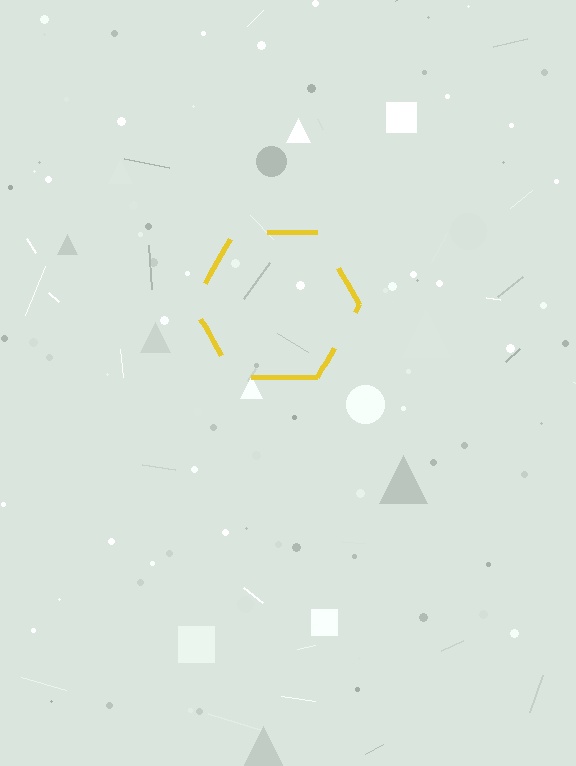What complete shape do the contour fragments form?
The contour fragments form a hexagon.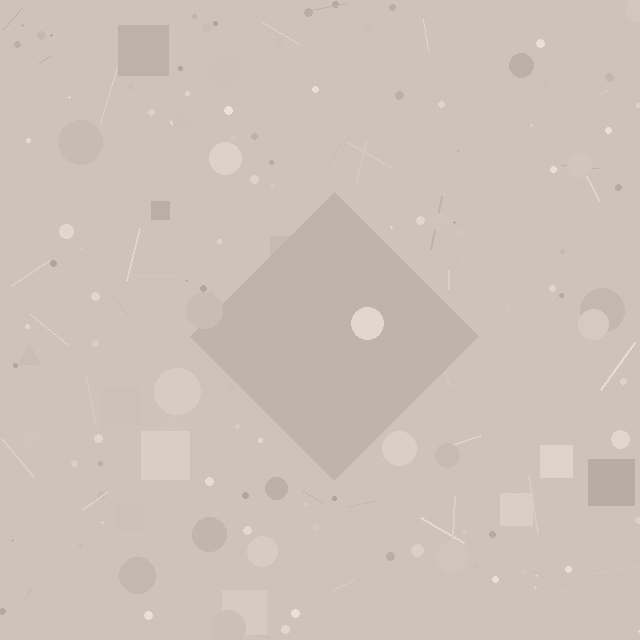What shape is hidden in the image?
A diamond is hidden in the image.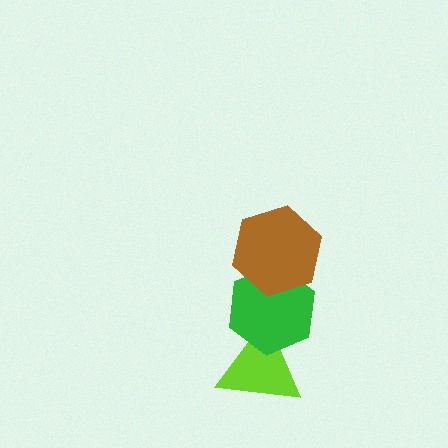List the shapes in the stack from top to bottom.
From top to bottom: the brown hexagon, the green hexagon, the lime triangle.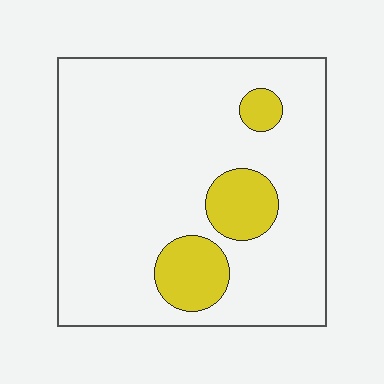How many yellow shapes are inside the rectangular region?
3.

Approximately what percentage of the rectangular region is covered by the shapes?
Approximately 15%.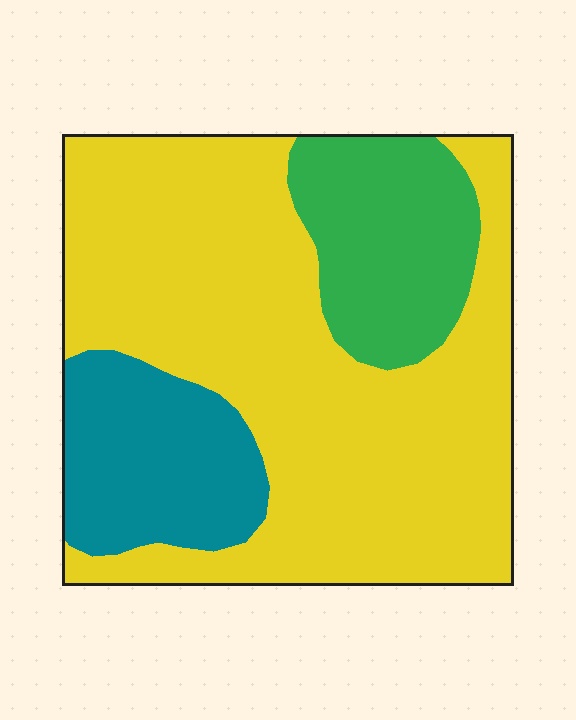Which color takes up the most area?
Yellow, at roughly 65%.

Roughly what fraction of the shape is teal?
Teal takes up about one sixth (1/6) of the shape.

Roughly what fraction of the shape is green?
Green covers about 15% of the shape.